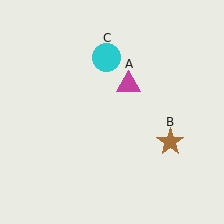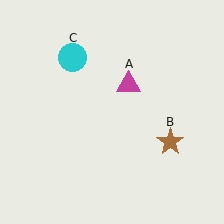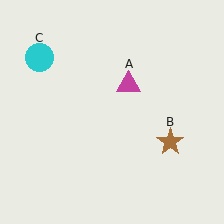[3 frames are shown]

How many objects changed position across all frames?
1 object changed position: cyan circle (object C).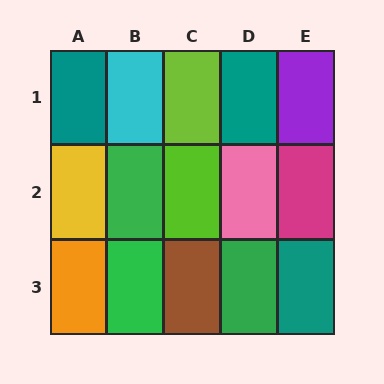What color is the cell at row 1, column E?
Purple.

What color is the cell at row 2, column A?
Yellow.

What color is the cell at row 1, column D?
Teal.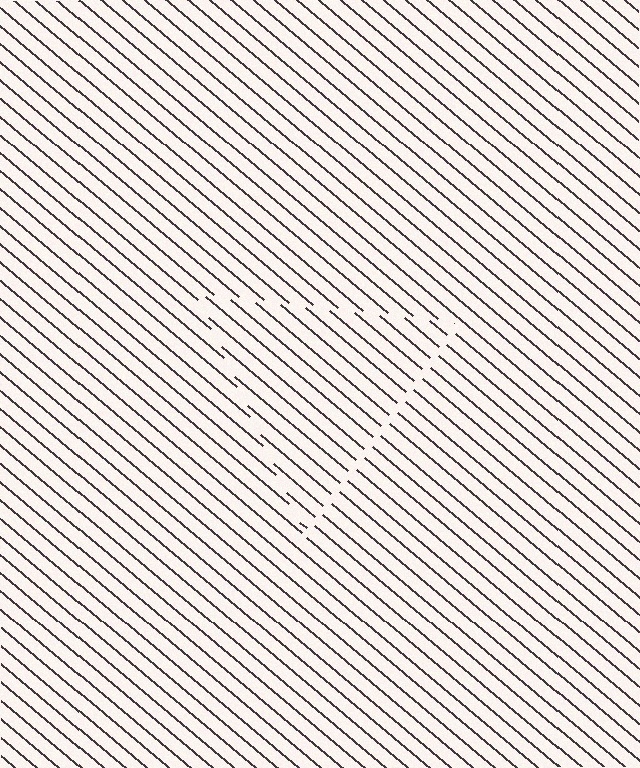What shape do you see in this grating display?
An illusory triangle. The interior of the shape contains the same grating, shifted by half a period — the contour is defined by the phase discontinuity where line-ends from the inner and outer gratings abut.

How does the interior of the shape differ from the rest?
The interior of the shape contains the same grating, shifted by half a period — the contour is defined by the phase discontinuity where line-ends from the inner and outer gratings abut.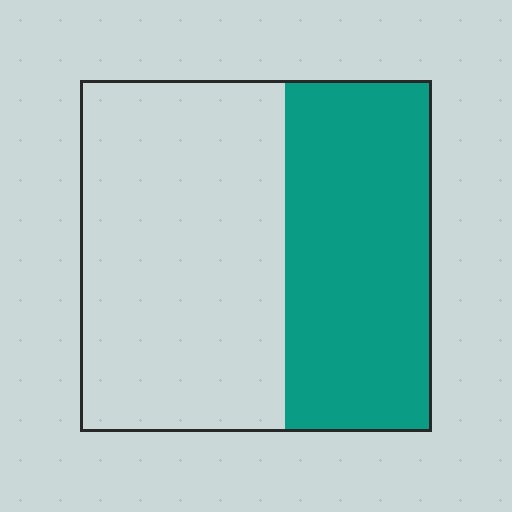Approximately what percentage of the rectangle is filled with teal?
Approximately 40%.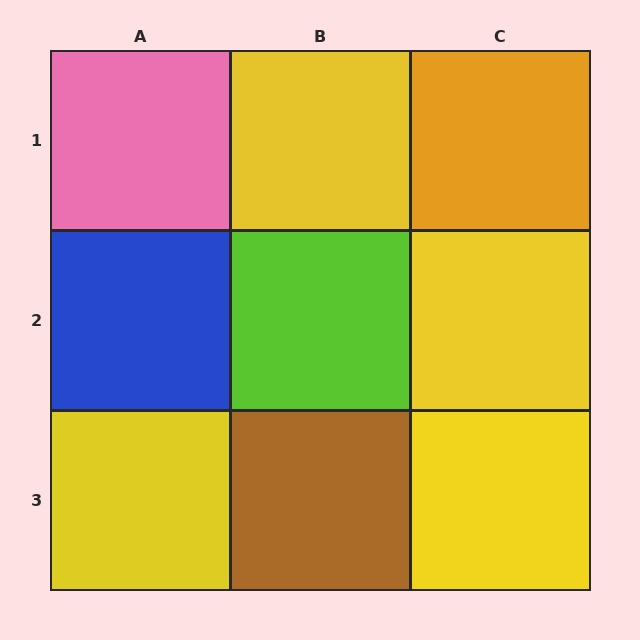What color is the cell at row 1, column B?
Yellow.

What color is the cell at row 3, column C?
Yellow.